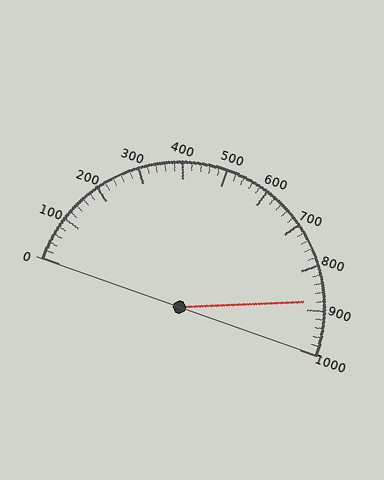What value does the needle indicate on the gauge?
The needle indicates approximately 880.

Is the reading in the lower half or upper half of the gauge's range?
The reading is in the upper half of the range (0 to 1000).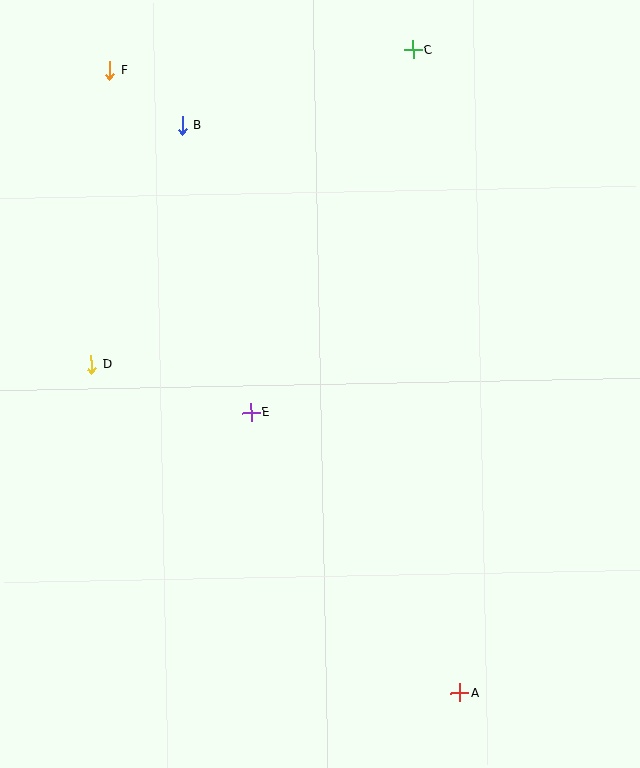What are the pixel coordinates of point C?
Point C is at (413, 50).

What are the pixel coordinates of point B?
Point B is at (182, 125).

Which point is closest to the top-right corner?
Point C is closest to the top-right corner.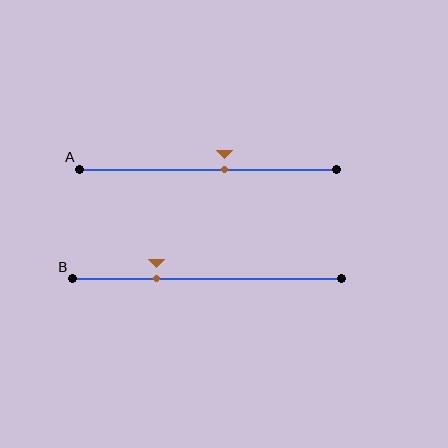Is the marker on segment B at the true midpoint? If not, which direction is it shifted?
No, the marker on segment B is shifted to the left by about 19% of the segment length.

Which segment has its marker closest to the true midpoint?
Segment A has its marker closest to the true midpoint.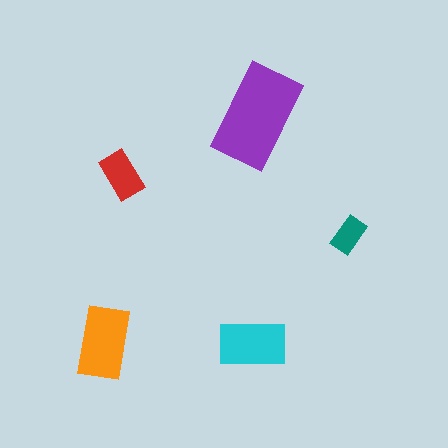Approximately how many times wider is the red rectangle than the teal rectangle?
About 1.5 times wider.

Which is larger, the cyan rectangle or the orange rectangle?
The orange one.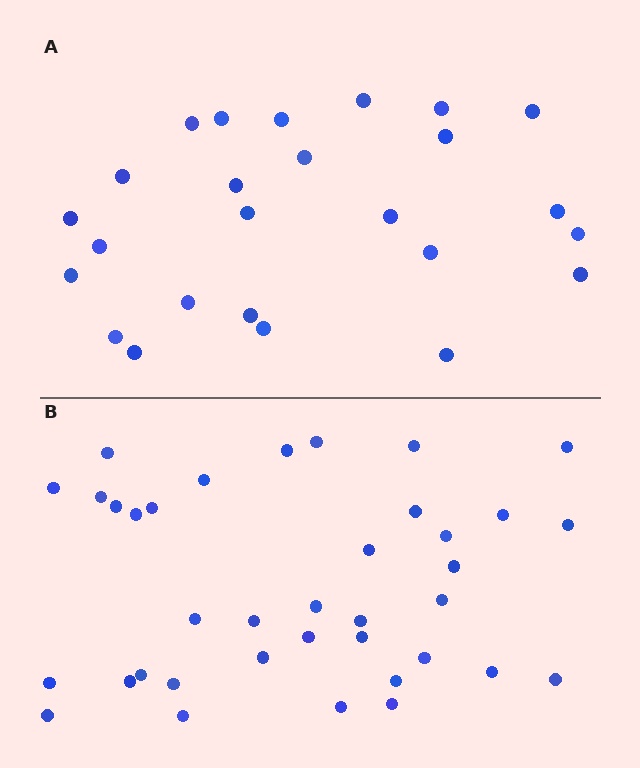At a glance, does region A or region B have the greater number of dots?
Region B (the bottom region) has more dots.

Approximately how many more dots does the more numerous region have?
Region B has roughly 12 or so more dots than region A.